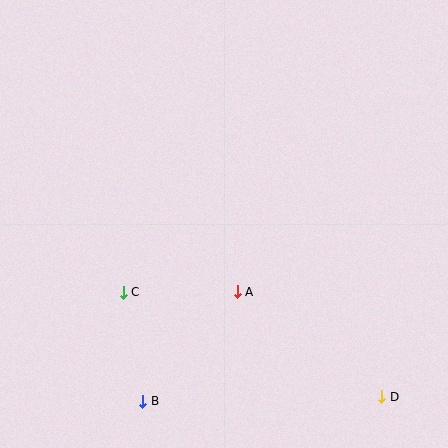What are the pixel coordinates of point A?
Point A is at (237, 292).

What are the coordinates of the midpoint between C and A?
The midpoint between C and A is at (180, 292).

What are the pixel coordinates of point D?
Point D is at (382, 397).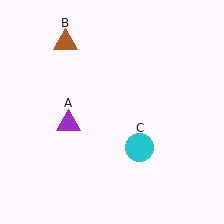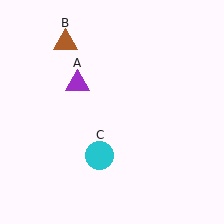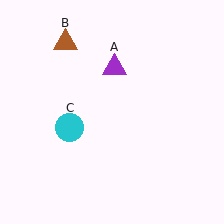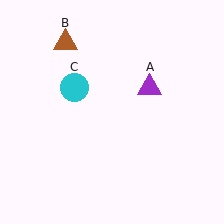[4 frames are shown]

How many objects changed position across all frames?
2 objects changed position: purple triangle (object A), cyan circle (object C).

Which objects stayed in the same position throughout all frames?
Brown triangle (object B) remained stationary.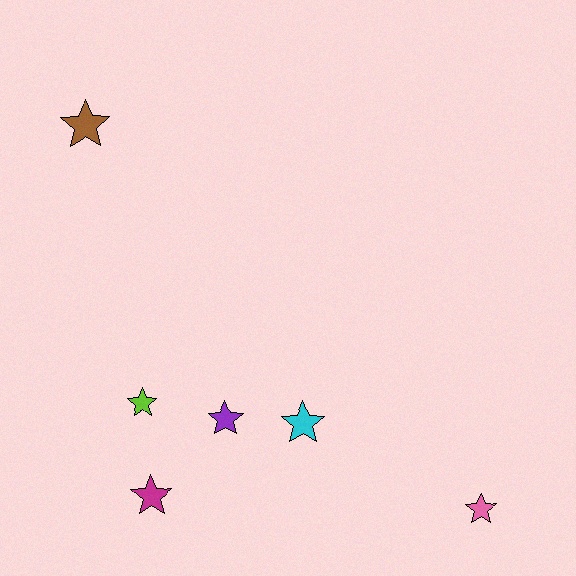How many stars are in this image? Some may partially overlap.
There are 6 stars.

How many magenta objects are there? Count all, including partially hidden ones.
There is 1 magenta object.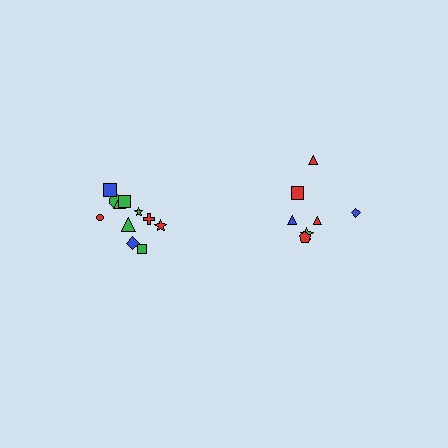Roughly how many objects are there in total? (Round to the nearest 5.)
Roughly 20 objects in total.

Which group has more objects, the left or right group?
The left group.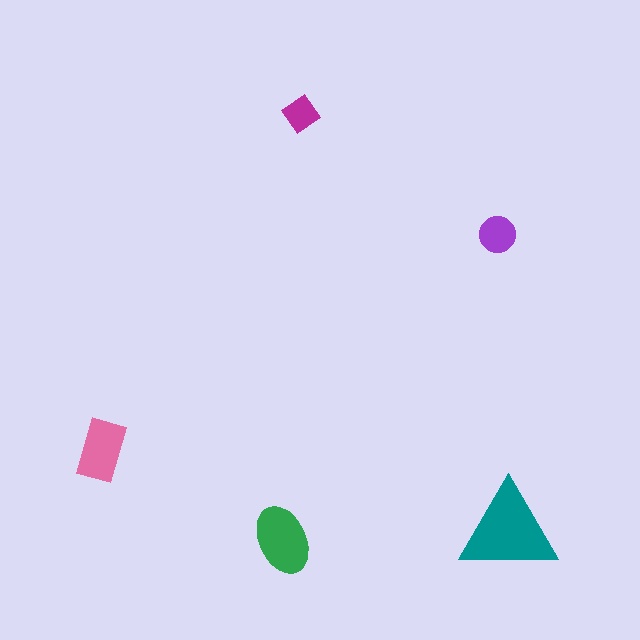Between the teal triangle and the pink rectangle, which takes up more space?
The teal triangle.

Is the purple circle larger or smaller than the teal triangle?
Smaller.